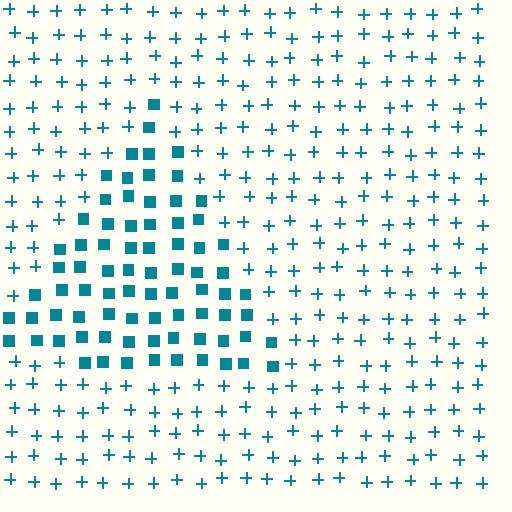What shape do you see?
I see a triangle.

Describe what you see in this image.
The image is filled with small teal elements arranged in a uniform grid. A triangle-shaped region contains squares, while the surrounding area contains plus signs. The boundary is defined purely by the change in element shape.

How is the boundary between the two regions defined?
The boundary is defined by a change in element shape: squares inside vs. plus signs outside. All elements share the same color and spacing.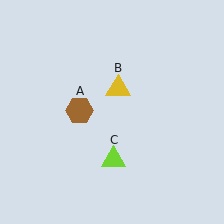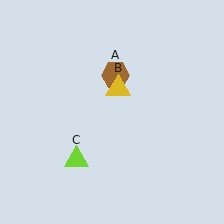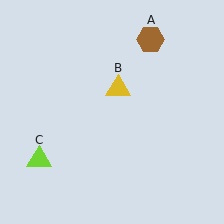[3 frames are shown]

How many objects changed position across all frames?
2 objects changed position: brown hexagon (object A), lime triangle (object C).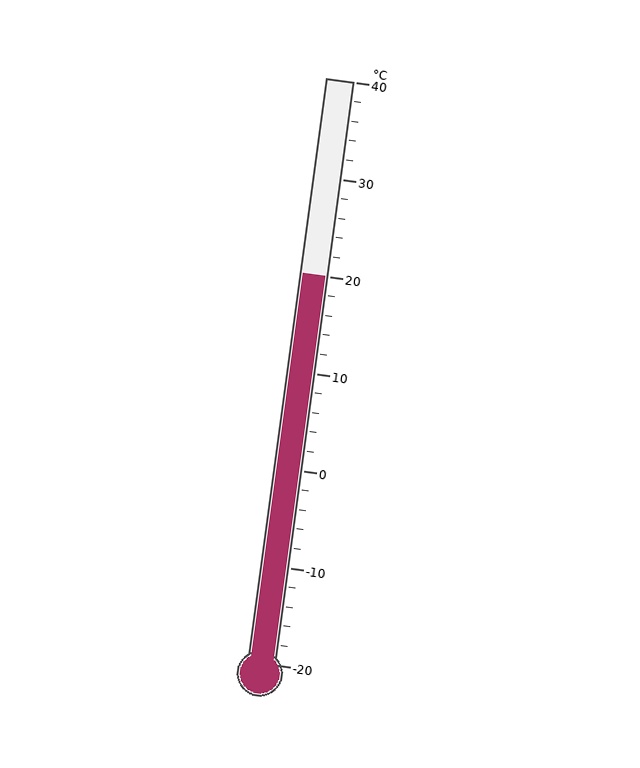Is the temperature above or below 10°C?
The temperature is above 10°C.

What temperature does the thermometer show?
The thermometer shows approximately 20°C.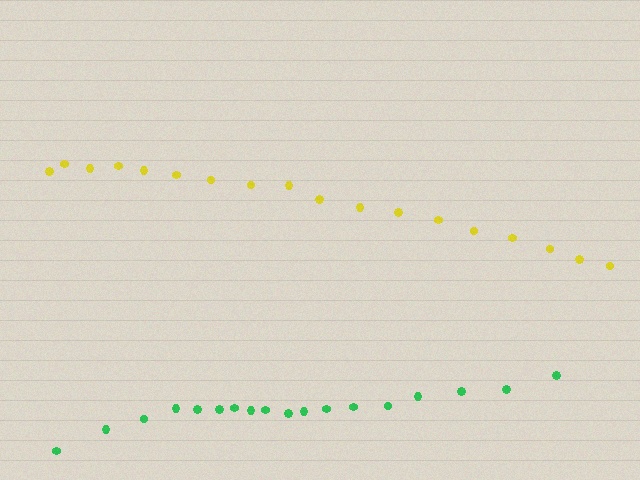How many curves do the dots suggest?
There are 2 distinct paths.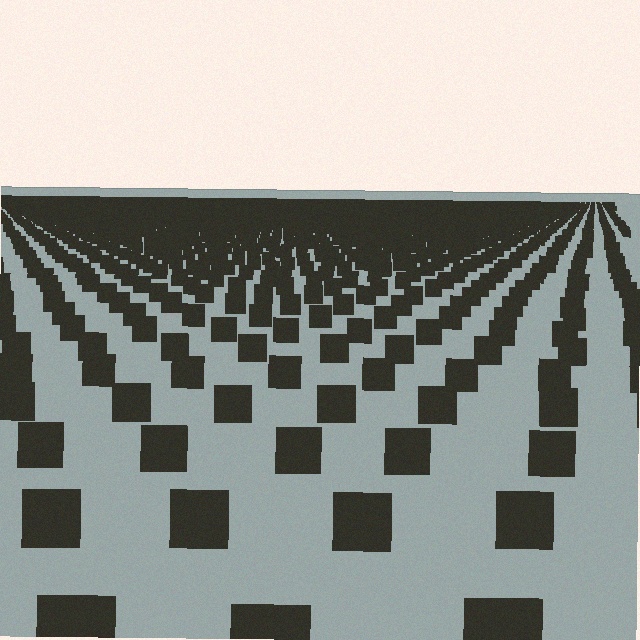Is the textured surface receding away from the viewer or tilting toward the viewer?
The surface is receding away from the viewer. Texture elements get smaller and denser toward the top.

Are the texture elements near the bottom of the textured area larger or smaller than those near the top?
Larger. Near the bottom, elements are closer to the viewer and appear at a bigger on-screen size.